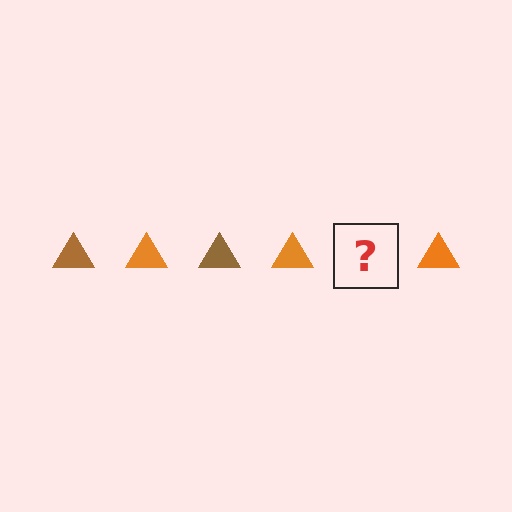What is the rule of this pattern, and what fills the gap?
The rule is that the pattern cycles through brown, orange triangles. The gap should be filled with a brown triangle.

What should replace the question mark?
The question mark should be replaced with a brown triangle.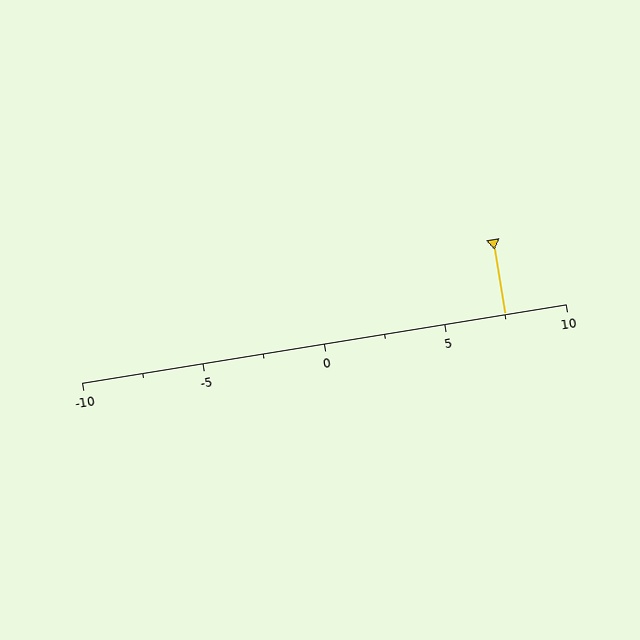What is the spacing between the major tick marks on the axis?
The major ticks are spaced 5 apart.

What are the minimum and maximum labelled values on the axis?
The axis runs from -10 to 10.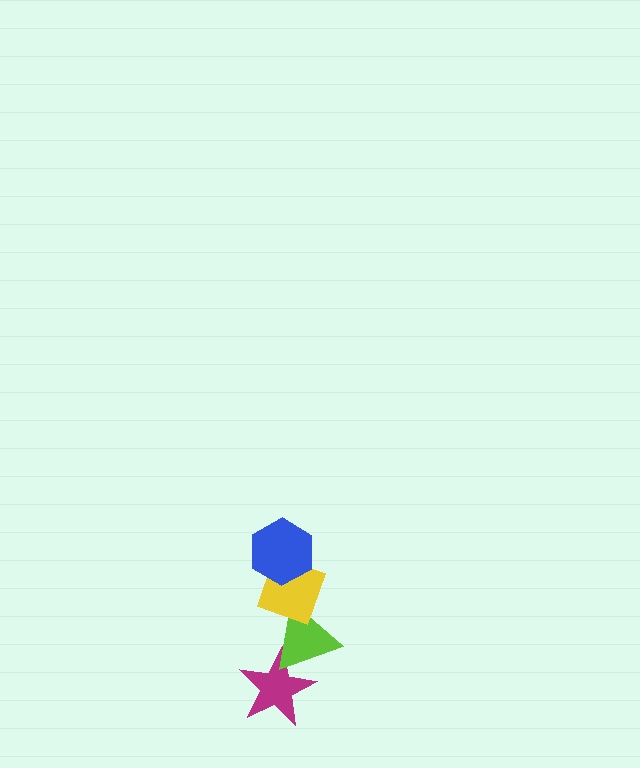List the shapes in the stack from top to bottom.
From top to bottom: the blue hexagon, the yellow diamond, the lime triangle, the magenta star.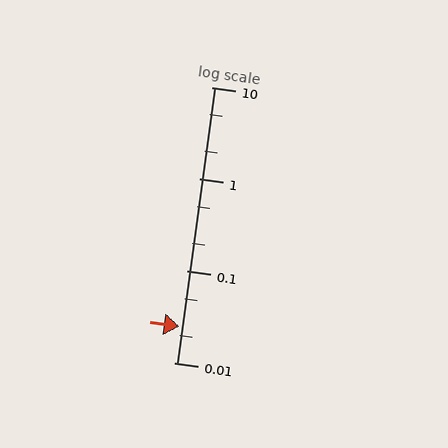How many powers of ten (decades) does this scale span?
The scale spans 3 decades, from 0.01 to 10.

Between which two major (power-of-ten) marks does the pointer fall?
The pointer is between 0.01 and 0.1.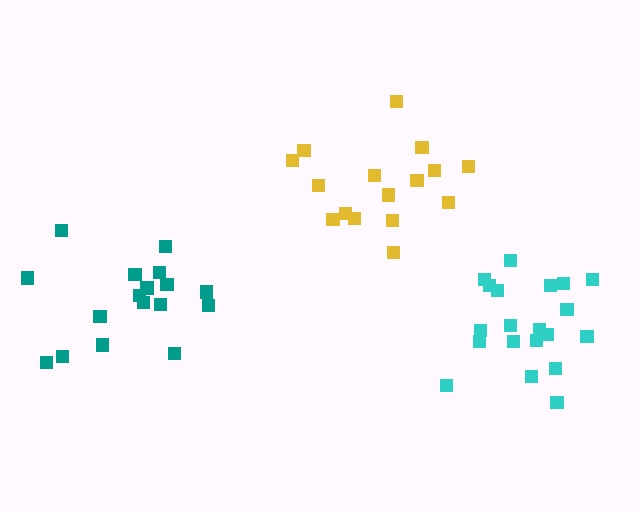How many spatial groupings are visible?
There are 3 spatial groupings.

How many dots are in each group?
Group 1: 18 dots, Group 2: 20 dots, Group 3: 16 dots (54 total).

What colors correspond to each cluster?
The clusters are colored: teal, cyan, yellow.